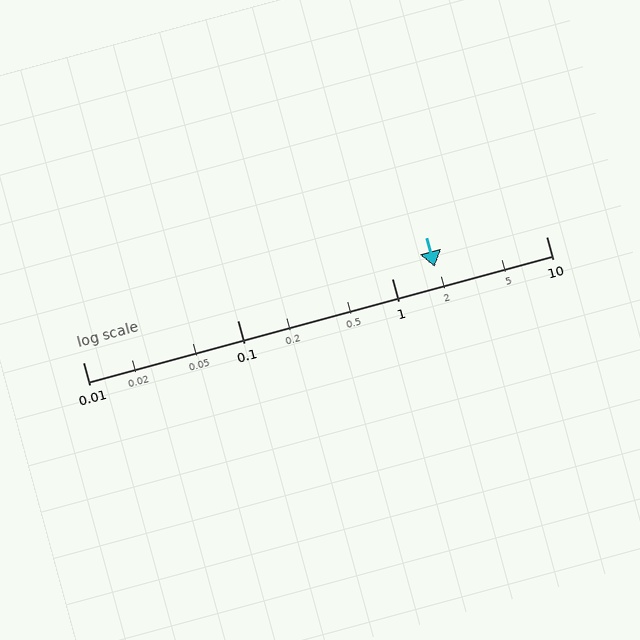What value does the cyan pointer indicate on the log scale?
The pointer indicates approximately 1.9.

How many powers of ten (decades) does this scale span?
The scale spans 3 decades, from 0.01 to 10.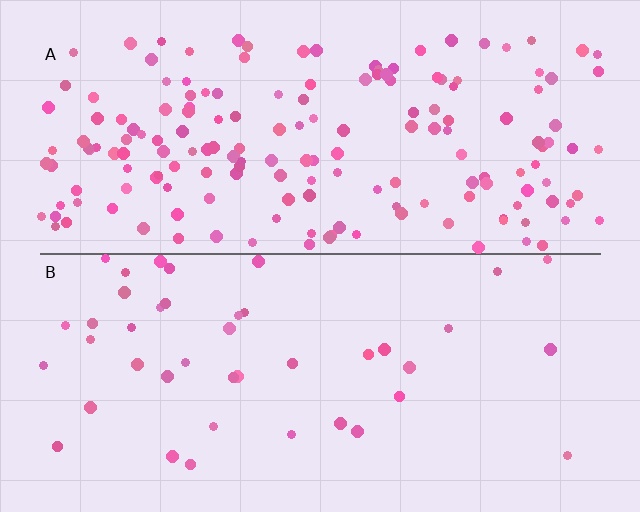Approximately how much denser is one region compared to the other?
Approximately 4.1× — region A over region B.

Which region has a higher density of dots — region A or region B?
A (the top).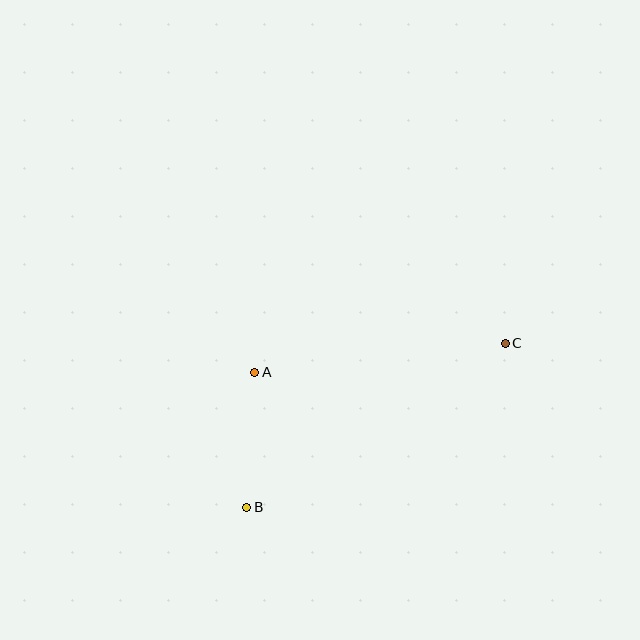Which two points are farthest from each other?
Points B and C are farthest from each other.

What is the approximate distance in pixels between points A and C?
The distance between A and C is approximately 252 pixels.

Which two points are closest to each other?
Points A and B are closest to each other.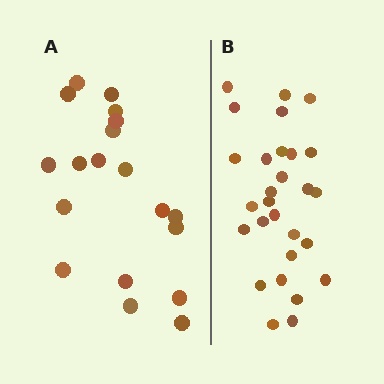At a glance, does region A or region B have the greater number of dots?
Region B (the right region) has more dots.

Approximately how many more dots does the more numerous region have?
Region B has roughly 8 or so more dots than region A.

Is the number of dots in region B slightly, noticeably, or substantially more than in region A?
Region B has substantially more. The ratio is roughly 1.5 to 1.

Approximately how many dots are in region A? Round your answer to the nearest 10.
About 20 dots. (The exact count is 19, which rounds to 20.)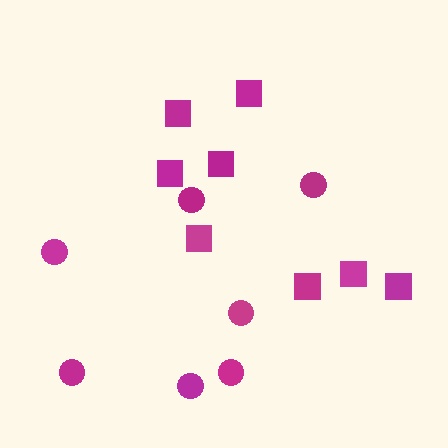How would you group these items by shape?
There are 2 groups: one group of circles (7) and one group of squares (8).